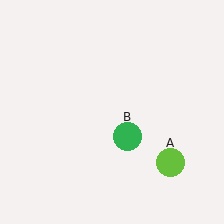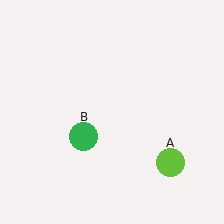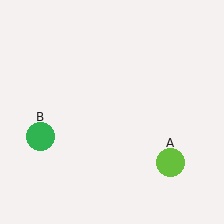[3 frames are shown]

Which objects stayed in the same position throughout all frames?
Lime circle (object A) remained stationary.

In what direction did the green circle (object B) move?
The green circle (object B) moved left.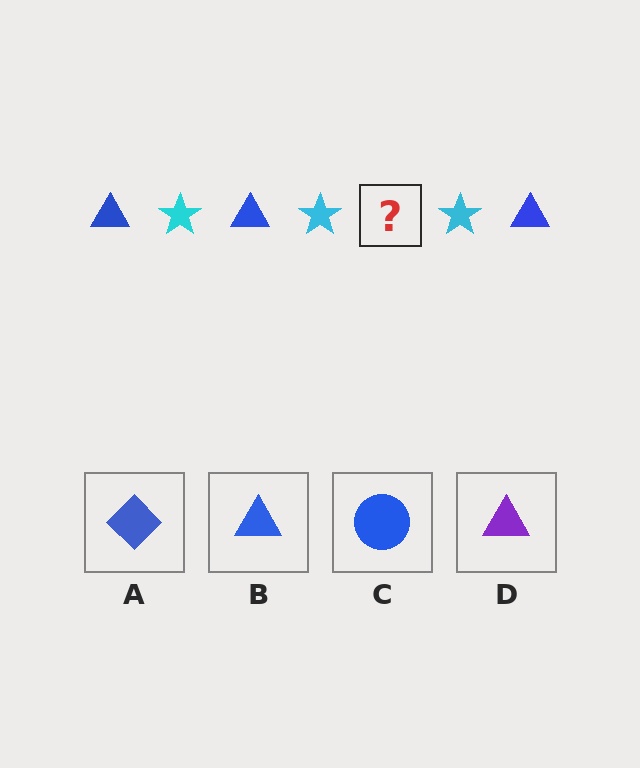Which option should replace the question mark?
Option B.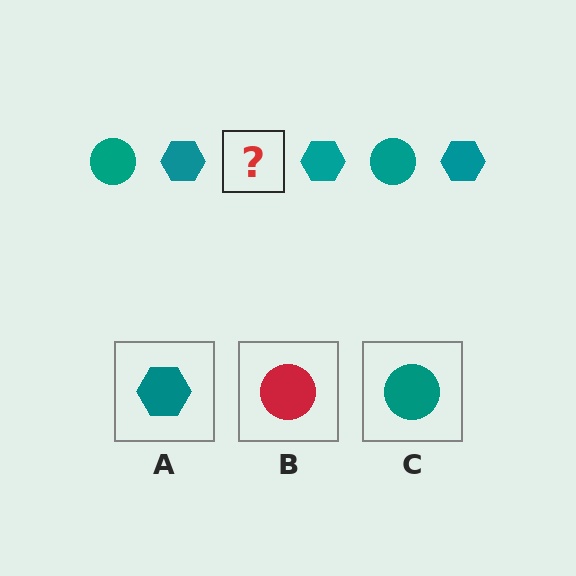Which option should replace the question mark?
Option C.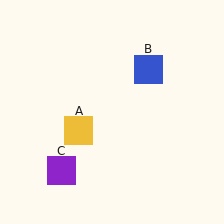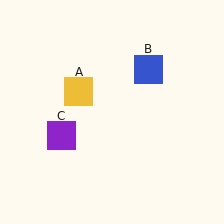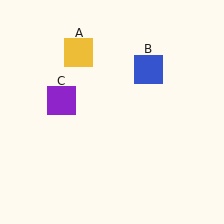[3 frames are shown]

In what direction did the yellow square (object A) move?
The yellow square (object A) moved up.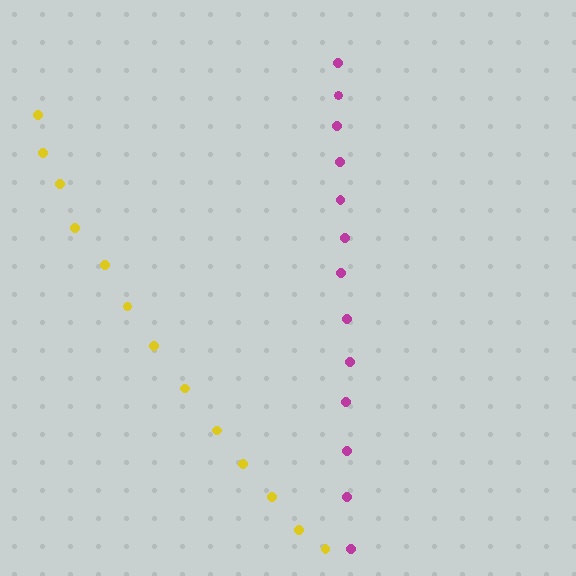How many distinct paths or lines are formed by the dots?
There are 2 distinct paths.